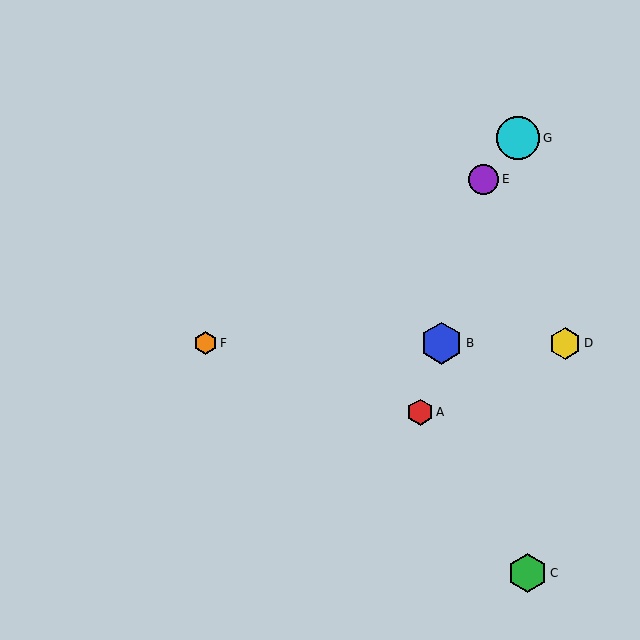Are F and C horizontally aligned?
No, F is at y≈343 and C is at y≈573.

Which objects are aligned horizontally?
Objects B, D, F are aligned horizontally.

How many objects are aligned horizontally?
3 objects (B, D, F) are aligned horizontally.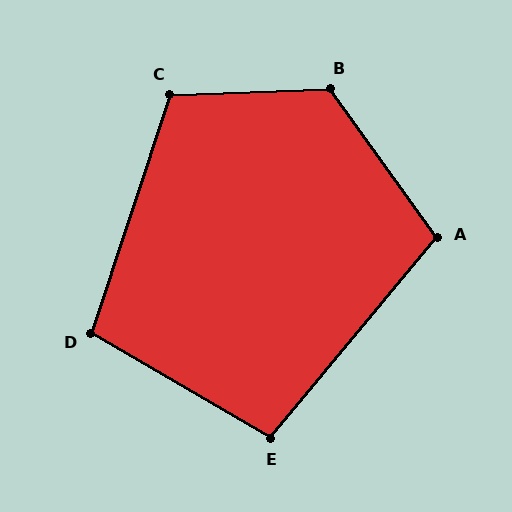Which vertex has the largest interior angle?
B, at approximately 124 degrees.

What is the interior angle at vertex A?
Approximately 104 degrees (obtuse).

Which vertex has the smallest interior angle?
E, at approximately 100 degrees.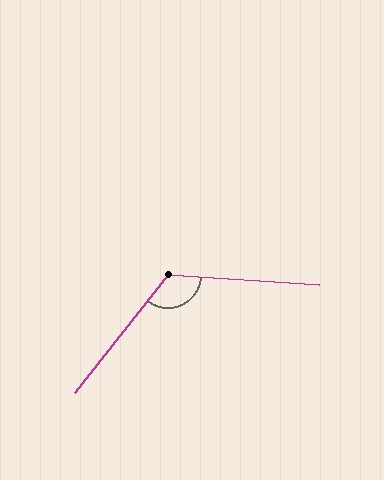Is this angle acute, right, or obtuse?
It is obtuse.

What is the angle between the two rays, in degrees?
Approximately 124 degrees.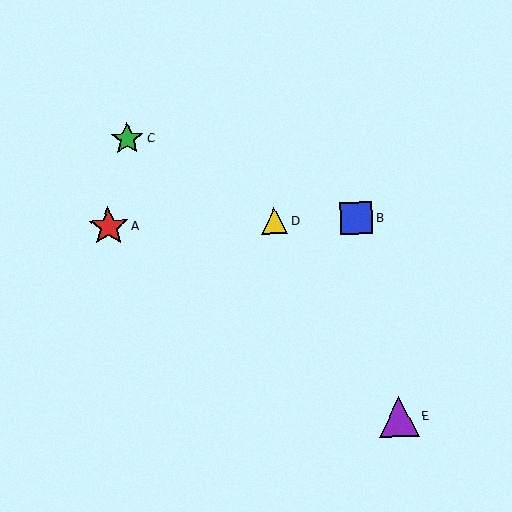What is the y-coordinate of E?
Object E is at y≈417.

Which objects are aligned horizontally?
Objects A, B, D are aligned horizontally.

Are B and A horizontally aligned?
Yes, both are at y≈218.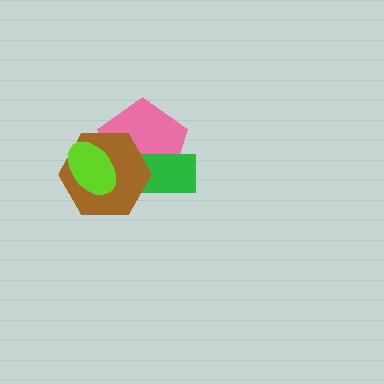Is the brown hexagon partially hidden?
Yes, it is partially covered by another shape.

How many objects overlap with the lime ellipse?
2 objects overlap with the lime ellipse.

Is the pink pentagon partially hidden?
Yes, it is partially covered by another shape.